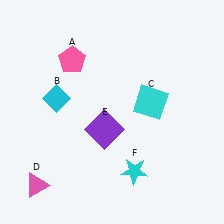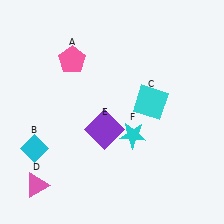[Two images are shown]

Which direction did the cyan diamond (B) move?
The cyan diamond (B) moved down.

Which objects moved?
The objects that moved are: the cyan diamond (B), the cyan star (F).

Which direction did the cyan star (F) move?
The cyan star (F) moved up.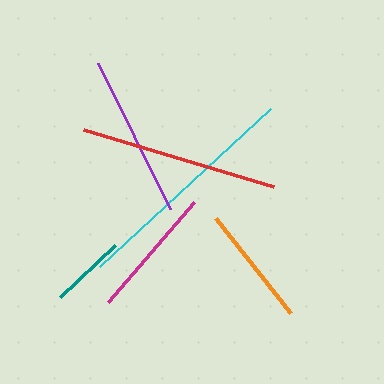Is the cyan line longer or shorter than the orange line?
The cyan line is longer than the orange line.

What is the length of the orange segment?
The orange segment is approximately 121 pixels long.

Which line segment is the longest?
The cyan line is the longest at approximately 234 pixels.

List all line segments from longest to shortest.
From longest to shortest: cyan, red, purple, magenta, orange, teal.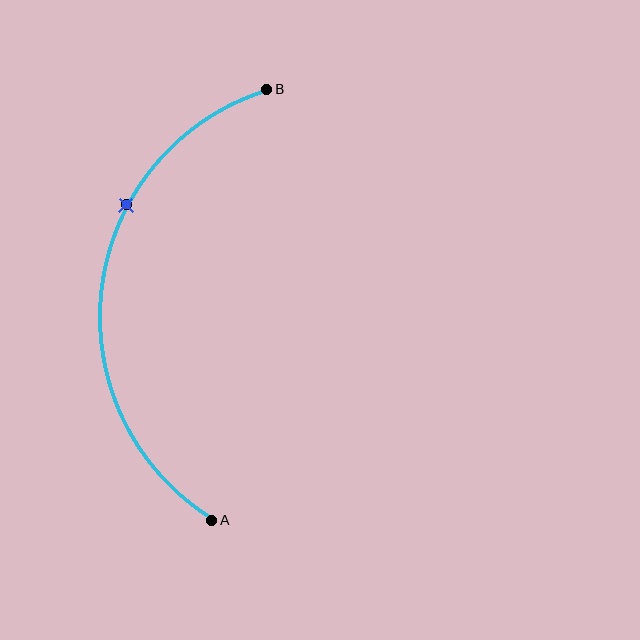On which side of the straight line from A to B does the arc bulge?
The arc bulges to the left of the straight line connecting A and B.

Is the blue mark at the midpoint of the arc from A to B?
No. The blue mark lies on the arc but is closer to endpoint B. The arc midpoint would be at the point on the curve equidistant along the arc from both A and B.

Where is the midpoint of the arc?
The arc midpoint is the point on the curve farthest from the straight line joining A and B. It sits to the left of that line.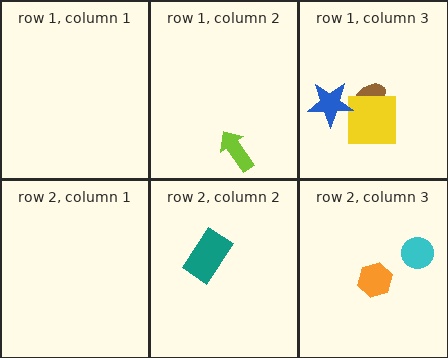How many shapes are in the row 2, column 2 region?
1.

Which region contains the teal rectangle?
The row 2, column 2 region.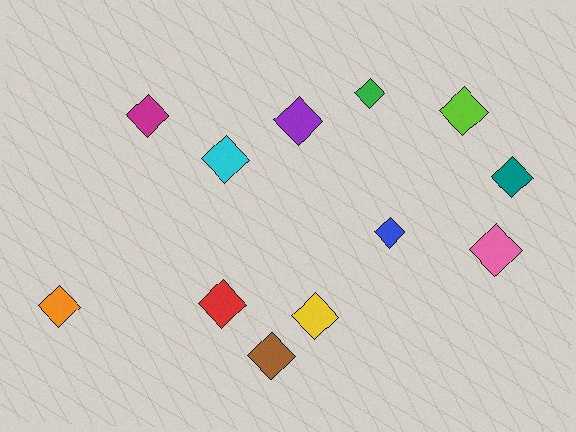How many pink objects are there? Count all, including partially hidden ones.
There is 1 pink object.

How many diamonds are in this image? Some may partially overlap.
There are 12 diamonds.